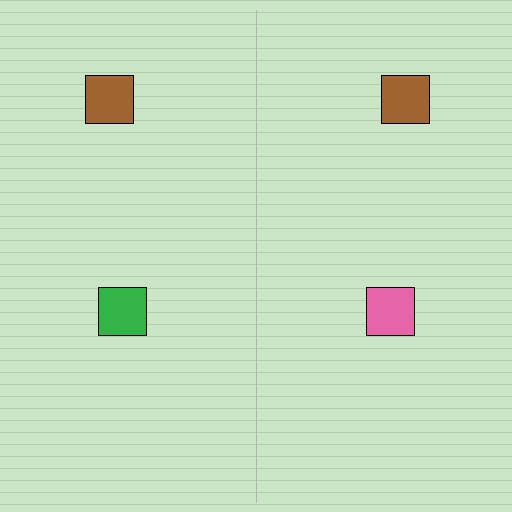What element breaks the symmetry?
The pink square on the right side breaks the symmetry — its mirror counterpart is green.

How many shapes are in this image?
There are 4 shapes in this image.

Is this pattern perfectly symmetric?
No, the pattern is not perfectly symmetric. The pink square on the right side breaks the symmetry — its mirror counterpart is green.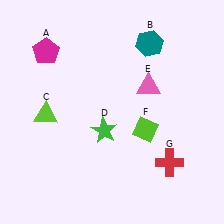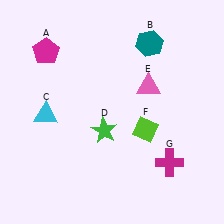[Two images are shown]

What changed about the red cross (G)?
In Image 1, G is red. In Image 2, it changed to magenta.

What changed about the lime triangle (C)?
In Image 1, C is lime. In Image 2, it changed to cyan.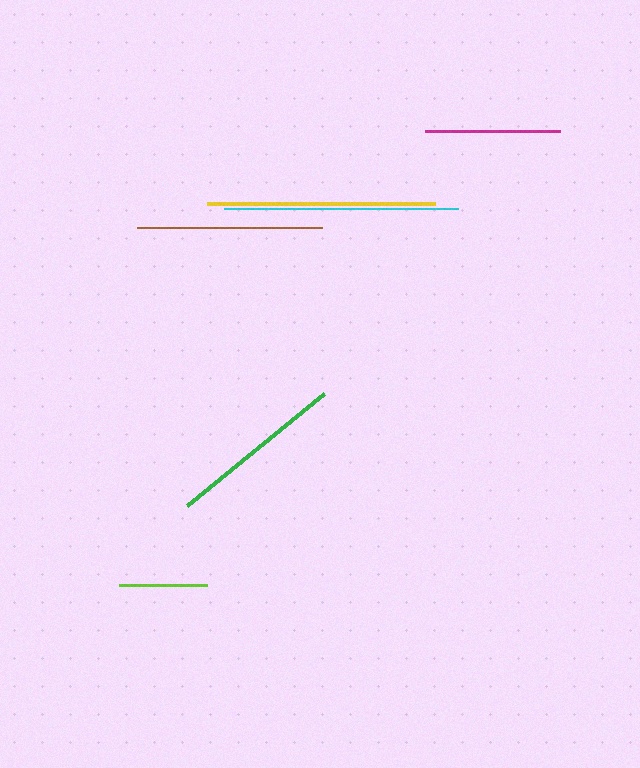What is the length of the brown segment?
The brown segment is approximately 184 pixels long.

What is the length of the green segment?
The green segment is approximately 177 pixels long.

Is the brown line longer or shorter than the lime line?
The brown line is longer than the lime line.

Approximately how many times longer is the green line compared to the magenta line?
The green line is approximately 1.3 times the length of the magenta line.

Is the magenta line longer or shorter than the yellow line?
The yellow line is longer than the magenta line.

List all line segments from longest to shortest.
From longest to shortest: cyan, yellow, brown, green, magenta, lime.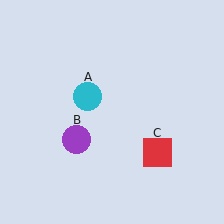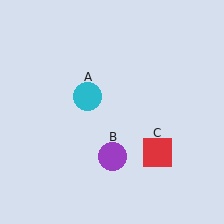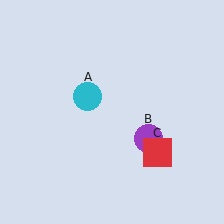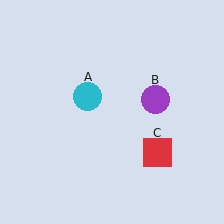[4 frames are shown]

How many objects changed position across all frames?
1 object changed position: purple circle (object B).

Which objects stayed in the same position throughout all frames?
Cyan circle (object A) and red square (object C) remained stationary.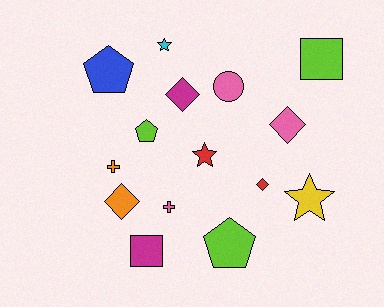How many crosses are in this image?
There are 2 crosses.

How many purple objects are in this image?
There are no purple objects.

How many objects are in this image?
There are 15 objects.